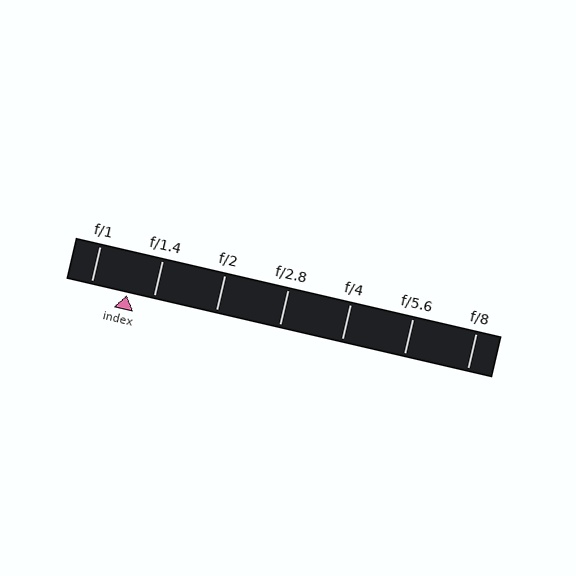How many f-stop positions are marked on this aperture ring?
There are 7 f-stop positions marked.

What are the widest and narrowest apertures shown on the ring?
The widest aperture shown is f/1 and the narrowest is f/8.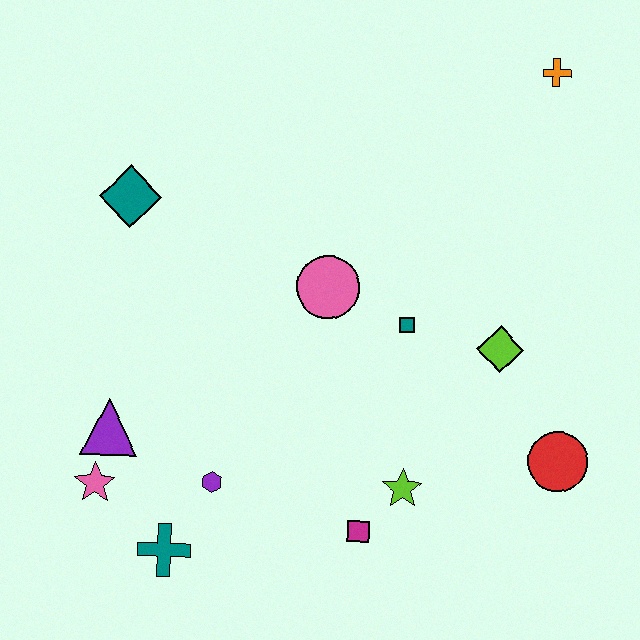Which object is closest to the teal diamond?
The pink circle is closest to the teal diamond.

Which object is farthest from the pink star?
The orange cross is farthest from the pink star.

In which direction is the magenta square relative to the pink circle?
The magenta square is below the pink circle.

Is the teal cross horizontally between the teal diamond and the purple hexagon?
Yes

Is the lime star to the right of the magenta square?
Yes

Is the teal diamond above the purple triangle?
Yes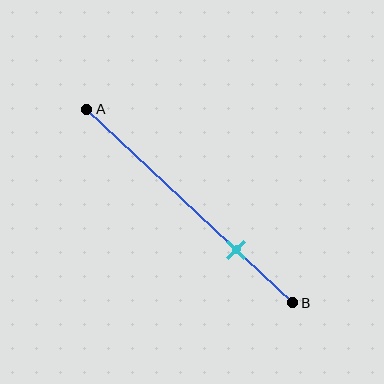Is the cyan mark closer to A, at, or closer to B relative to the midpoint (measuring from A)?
The cyan mark is closer to point B than the midpoint of segment AB.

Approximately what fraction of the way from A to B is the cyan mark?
The cyan mark is approximately 75% of the way from A to B.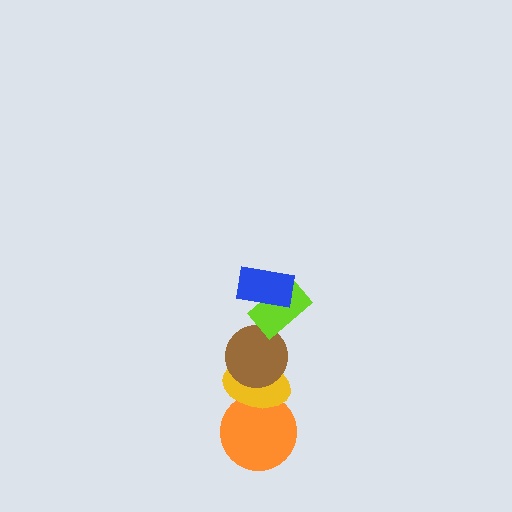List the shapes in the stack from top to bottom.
From top to bottom: the blue rectangle, the lime rectangle, the brown circle, the yellow ellipse, the orange circle.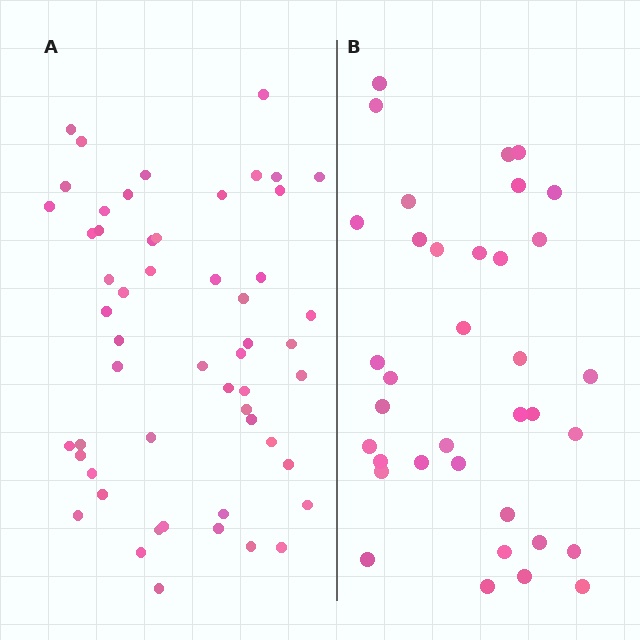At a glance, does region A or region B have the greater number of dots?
Region A (the left region) has more dots.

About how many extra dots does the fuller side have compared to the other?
Region A has approximately 20 more dots than region B.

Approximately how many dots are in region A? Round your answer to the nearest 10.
About 50 dots. (The exact count is 54, which rounds to 50.)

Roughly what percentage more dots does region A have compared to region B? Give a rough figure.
About 50% more.